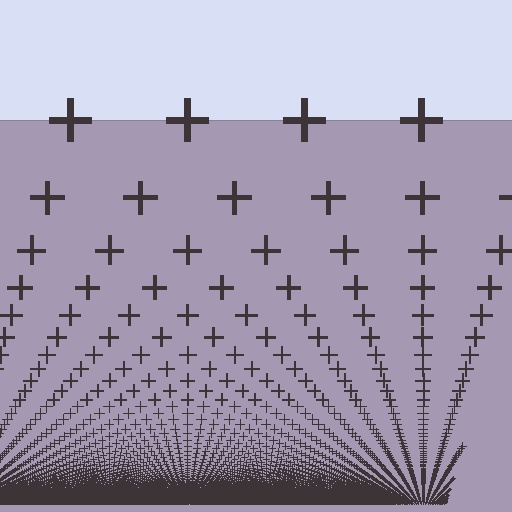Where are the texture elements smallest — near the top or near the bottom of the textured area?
Near the bottom.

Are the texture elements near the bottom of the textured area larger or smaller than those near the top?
Smaller. The gradient is inverted — elements near the bottom are smaller and denser.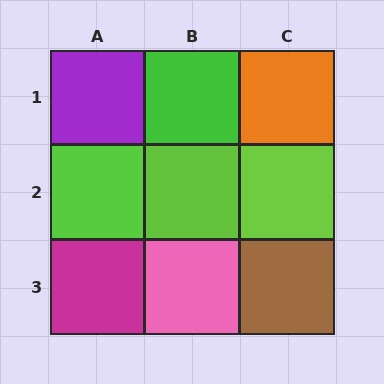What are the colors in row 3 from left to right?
Magenta, pink, brown.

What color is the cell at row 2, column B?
Lime.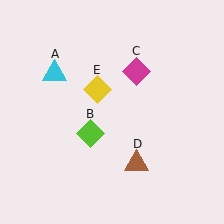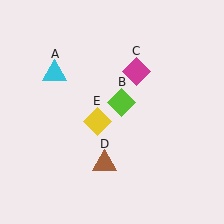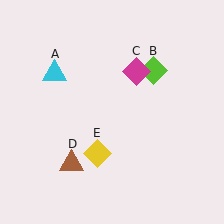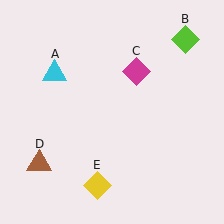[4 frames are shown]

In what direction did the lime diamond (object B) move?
The lime diamond (object B) moved up and to the right.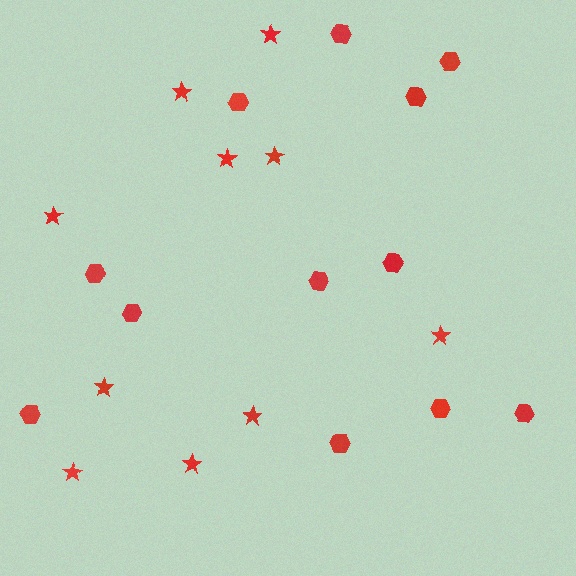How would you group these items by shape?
There are 2 groups: one group of hexagons (12) and one group of stars (10).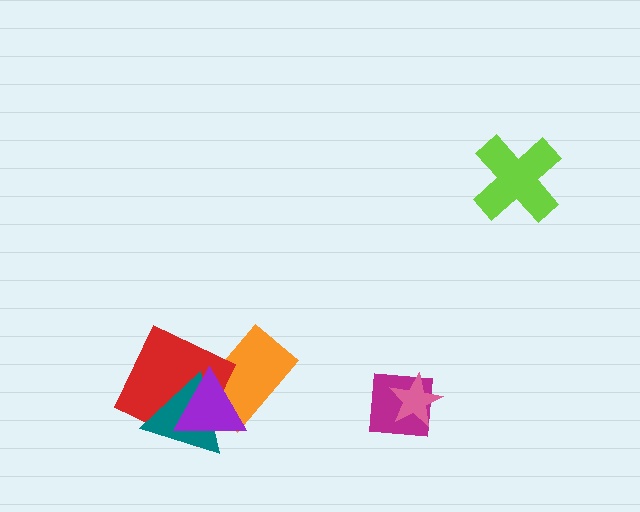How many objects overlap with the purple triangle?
3 objects overlap with the purple triangle.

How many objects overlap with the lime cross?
0 objects overlap with the lime cross.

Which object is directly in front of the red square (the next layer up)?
The teal triangle is directly in front of the red square.